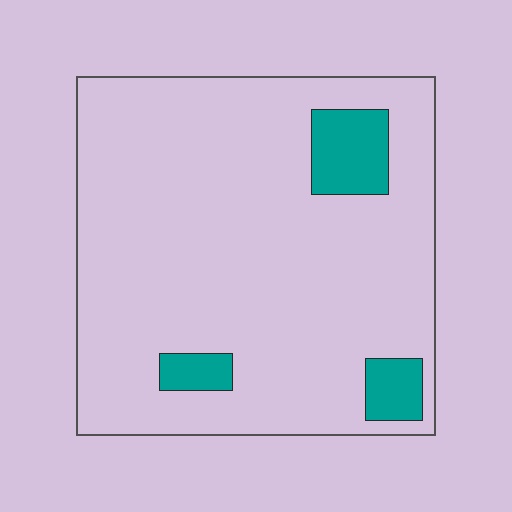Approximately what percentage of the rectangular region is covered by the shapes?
Approximately 10%.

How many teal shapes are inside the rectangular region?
3.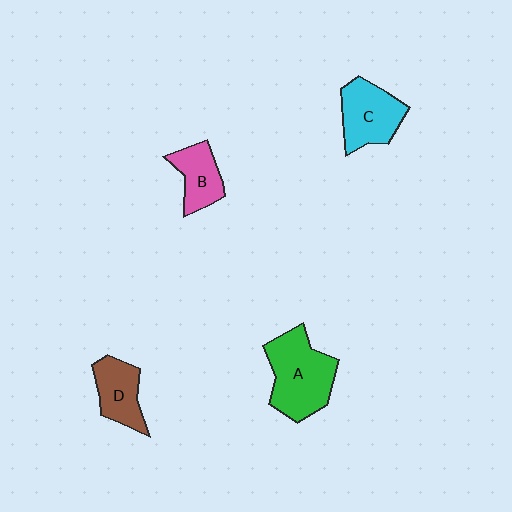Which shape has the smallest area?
Shape B (pink).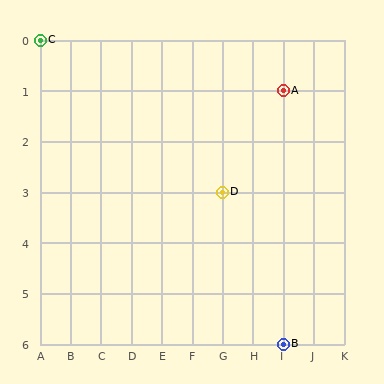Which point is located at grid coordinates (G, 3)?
Point D is at (G, 3).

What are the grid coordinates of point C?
Point C is at grid coordinates (A, 0).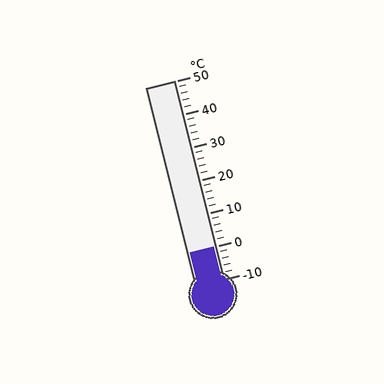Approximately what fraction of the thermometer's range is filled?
The thermometer is filled to approximately 15% of its range.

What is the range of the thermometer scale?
The thermometer scale ranges from -10°C to 50°C.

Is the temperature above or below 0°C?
The temperature is at 0°C.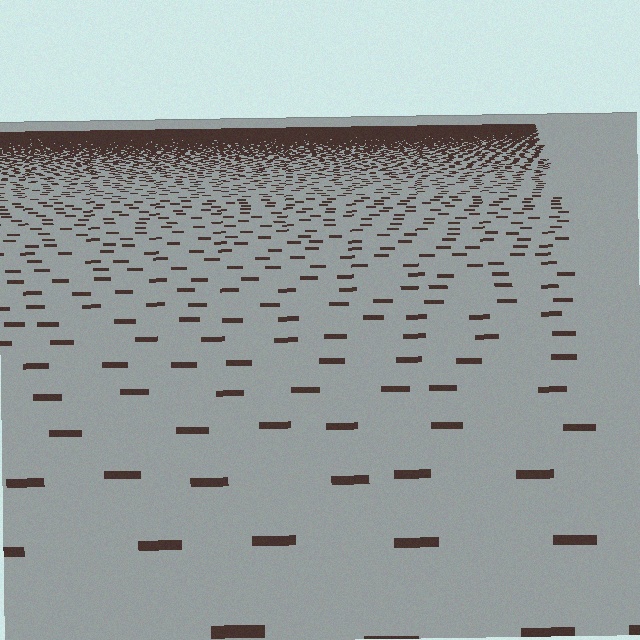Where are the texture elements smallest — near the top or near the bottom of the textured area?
Near the top.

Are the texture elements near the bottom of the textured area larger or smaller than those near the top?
Larger. Near the bottom, elements are closer to the viewer and appear at a bigger on-screen size.